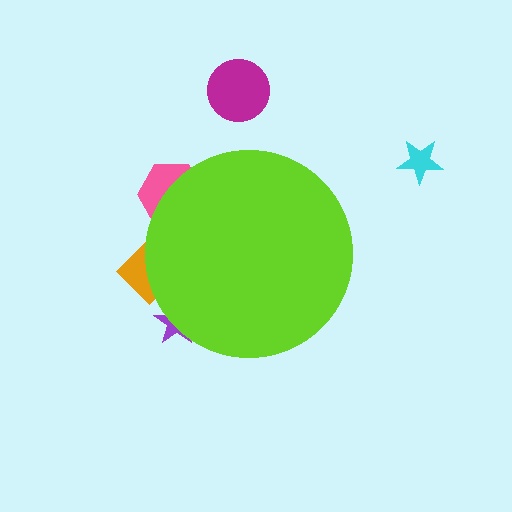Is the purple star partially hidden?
Yes, the purple star is partially hidden behind the lime circle.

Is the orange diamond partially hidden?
Yes, the orange diamond is partially hidden behind the lime circle.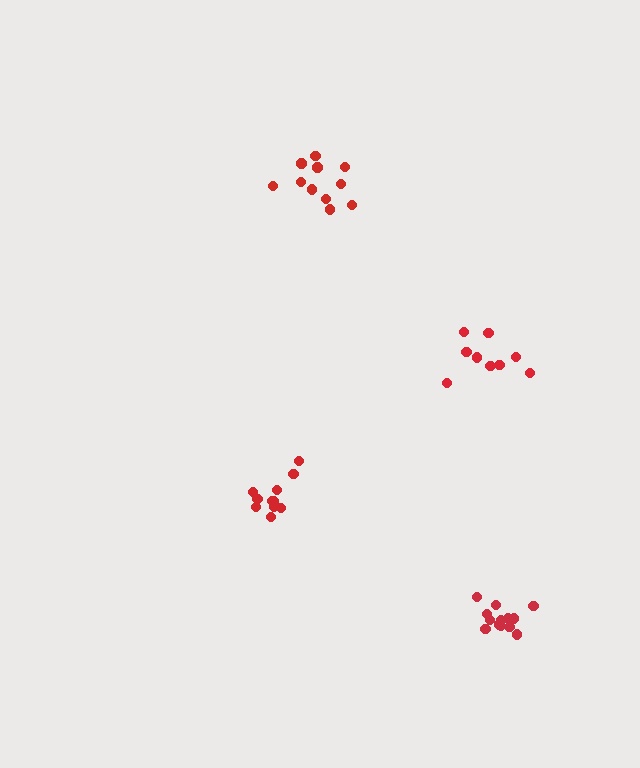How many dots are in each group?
Group 1: 13 dots, Group 2: 11 dots, Group 3: 9 dots, Group 4: 11 dots (44 total).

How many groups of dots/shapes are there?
There are 4 groups.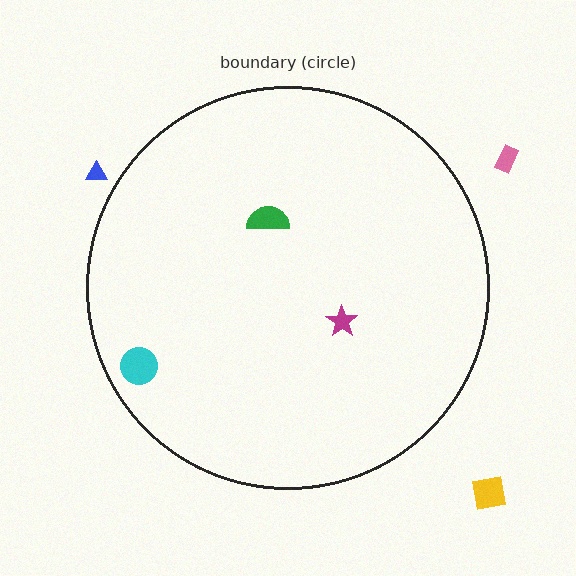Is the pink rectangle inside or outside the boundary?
Outside.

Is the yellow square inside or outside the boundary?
Outside.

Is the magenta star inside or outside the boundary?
Inside.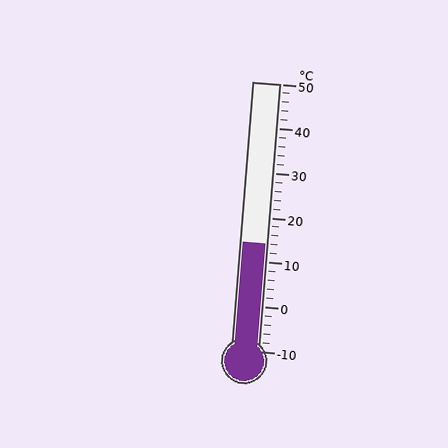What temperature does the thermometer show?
The thermometer shows approximately 14°C.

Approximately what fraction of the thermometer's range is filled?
The thermometer is filled to approximately 40% of its range.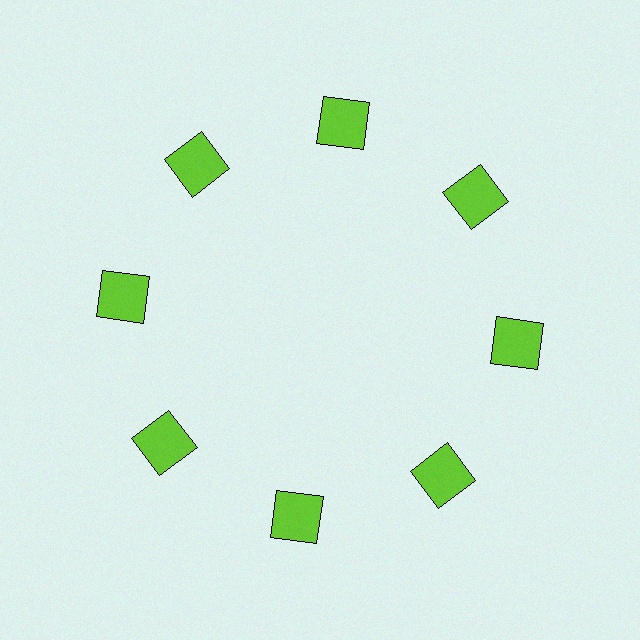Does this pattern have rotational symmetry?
Yes, this pattern has 8-fold rotational symmetry. It looks the same after rotating 45 degrees around the center.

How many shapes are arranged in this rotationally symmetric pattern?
There are 8 shapes, arranged in 8 groups of 1.